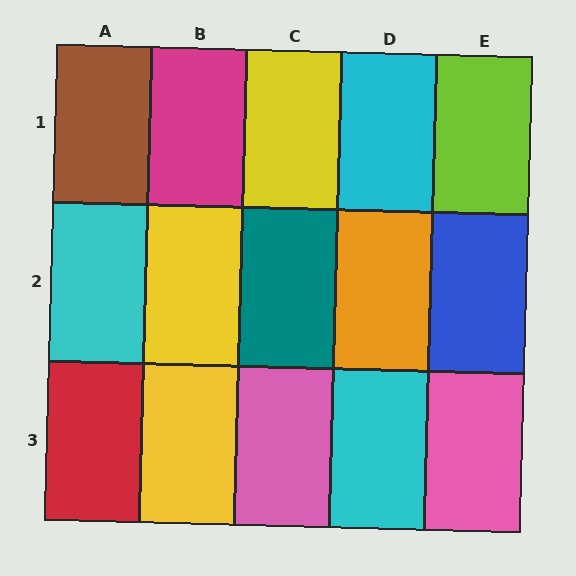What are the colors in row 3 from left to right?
Red, yellow, pink, cyan, pink.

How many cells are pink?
2 cells are pink.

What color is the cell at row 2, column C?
Teal.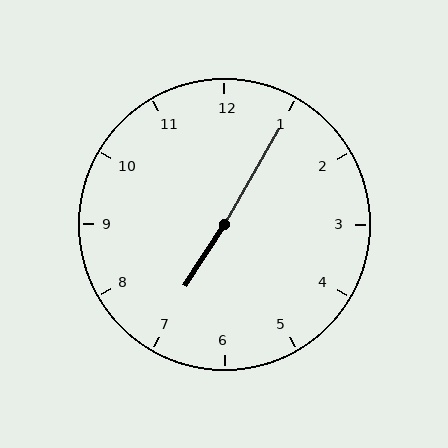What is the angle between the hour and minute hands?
Approximately 178 degrees.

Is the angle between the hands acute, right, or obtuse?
It is obtuse.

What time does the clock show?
7:05.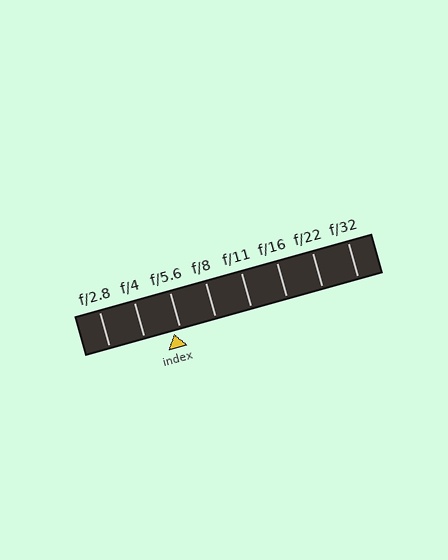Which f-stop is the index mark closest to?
The index mark is closest to f/5.6.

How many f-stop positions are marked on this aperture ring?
There are 8 f-stop positions marked.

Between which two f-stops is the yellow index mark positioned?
The index mark is between f/4 and f/5.6.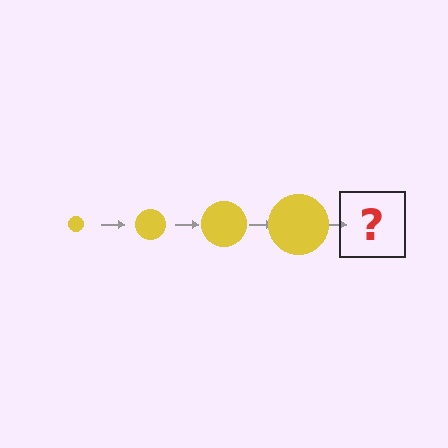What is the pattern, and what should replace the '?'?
The pattern is that the circle gets progressively larger each step. The '?' should be a yellow circle, larger than the previous one.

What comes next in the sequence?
The next element should be a yellow circle, larger than the previous one.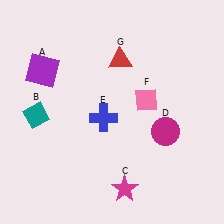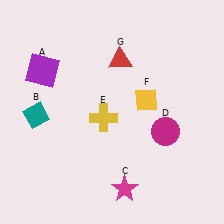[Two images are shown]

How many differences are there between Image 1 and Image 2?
There are 2 differences between the two images.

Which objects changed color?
E changed from blue to yellow. F changed from pink to yellow.